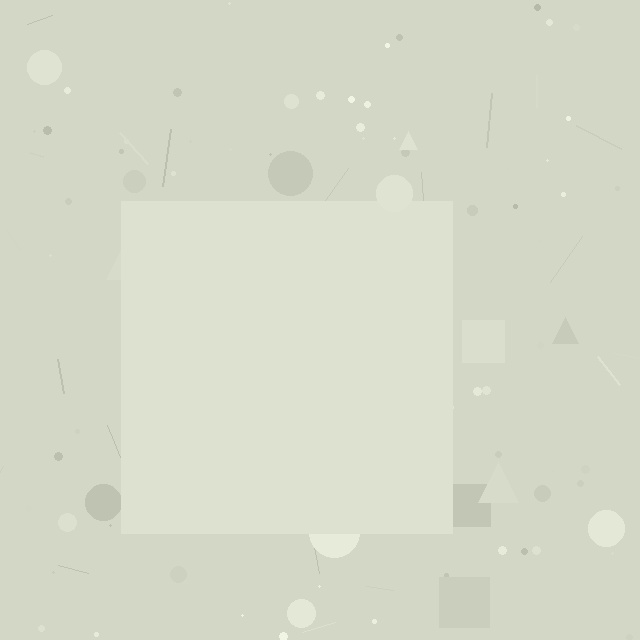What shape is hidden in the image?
A square is hidden in the image.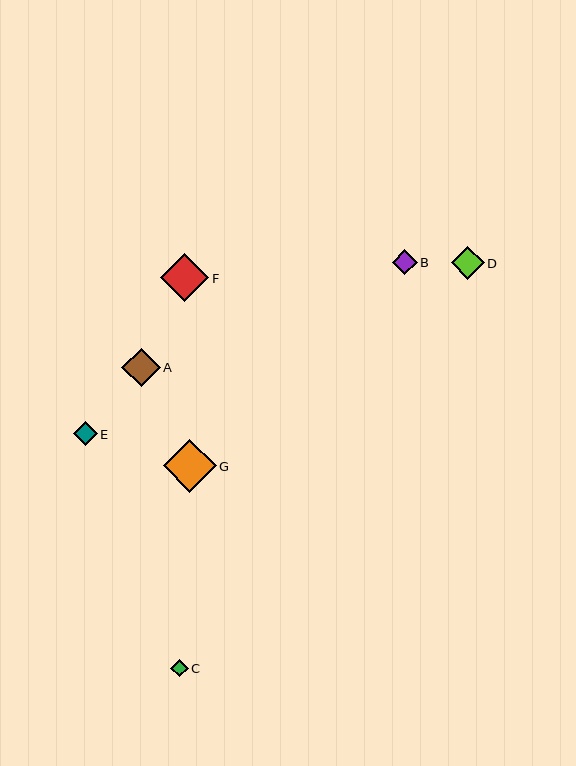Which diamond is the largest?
Diamond G is the largest with a size of approximately 53 pixels.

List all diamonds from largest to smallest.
From largest to smallest: G, F, A, D, B, E, C.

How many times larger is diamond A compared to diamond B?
Diamond A is approximately 1.5 times the size of diamond B.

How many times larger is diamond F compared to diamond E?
Diamond F is approximately 2.0 times the size of diamond E.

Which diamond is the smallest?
Diamond C is the smallest with a size of approximately 18 pixels.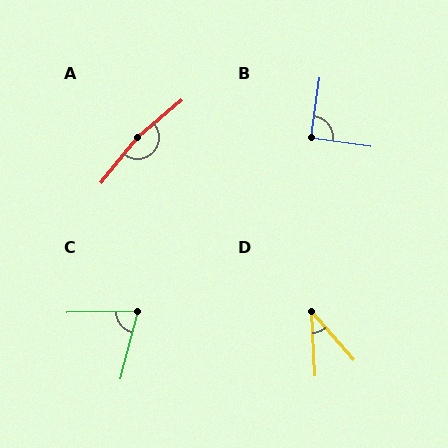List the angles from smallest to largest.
D (39°), C (74°), B (90°), A (168°).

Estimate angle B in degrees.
Approximately 90 degrees.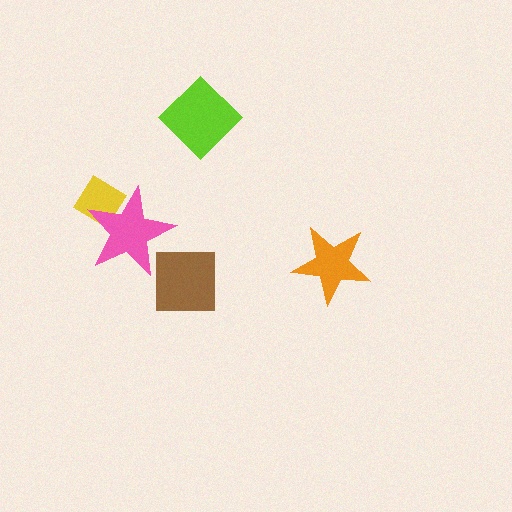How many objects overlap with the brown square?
0 objects overlap with the brown square.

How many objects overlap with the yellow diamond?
1 object overlaps with the yellow diamond.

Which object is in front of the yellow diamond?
The pink star is in front of the yellow diamond.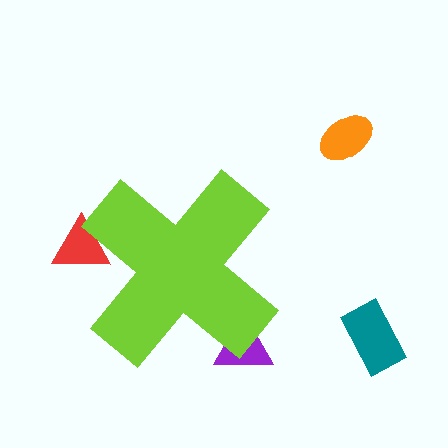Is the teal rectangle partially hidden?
No, the teal rectangle is fully visible.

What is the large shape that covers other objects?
A lime cross.